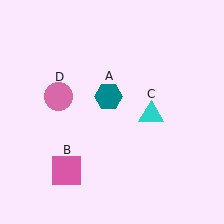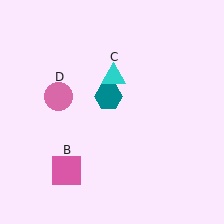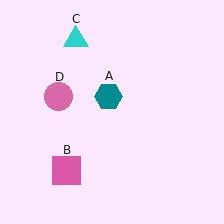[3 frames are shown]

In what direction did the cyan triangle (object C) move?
The cyan triangle (object C) moved up and to the left.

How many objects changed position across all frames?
1 object changed position: cyan triangle (object C).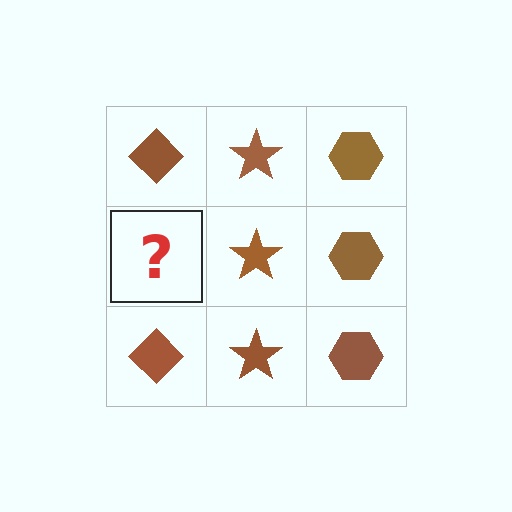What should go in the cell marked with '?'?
The missing cell should contain a brown diamond.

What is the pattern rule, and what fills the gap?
The rule is that each column has a consistent shape. The gap should be filled with a brown diamond.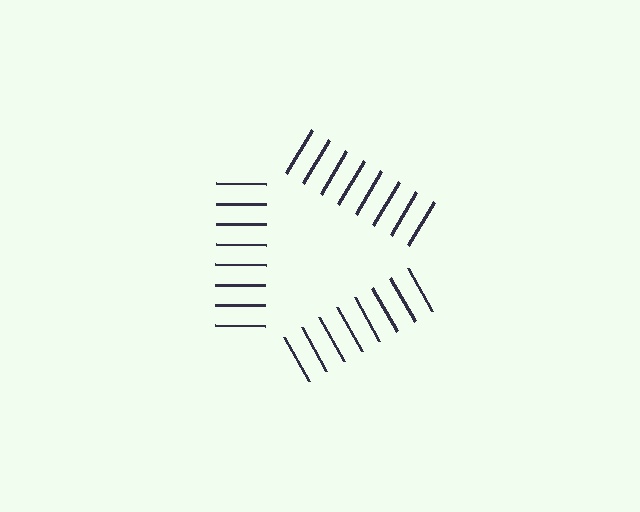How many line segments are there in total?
24 — 8 along each of the 3 edges.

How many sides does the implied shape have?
3 sides — the line-ends trace a triangle.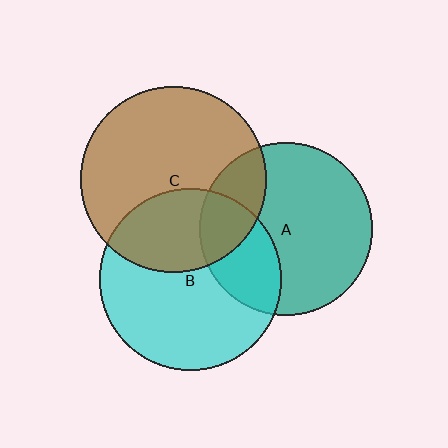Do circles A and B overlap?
Yes.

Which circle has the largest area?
Circle C (brown).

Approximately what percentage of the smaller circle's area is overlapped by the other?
Approximately 30%.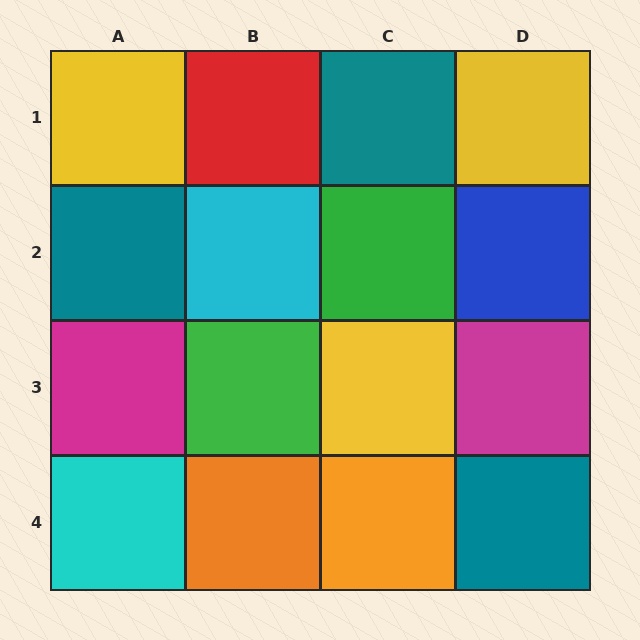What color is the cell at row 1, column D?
Yellow.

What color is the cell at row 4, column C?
Orange.